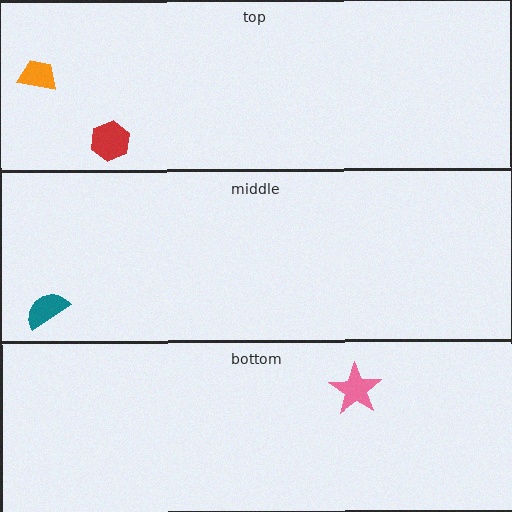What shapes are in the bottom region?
The pink star.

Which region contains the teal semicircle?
The middle region.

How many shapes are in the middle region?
1.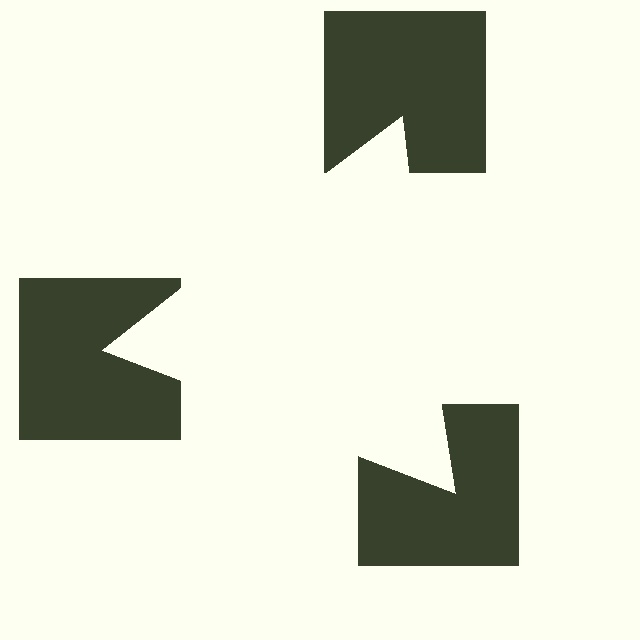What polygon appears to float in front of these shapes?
An illusory triangle — its edges are inferred from the aligned wedge cuts in the notched squares, not physically drawn.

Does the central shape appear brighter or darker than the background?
It typically appears slightly brighter than the background, even though no actual brightness change is drawn.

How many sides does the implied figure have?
3 sides.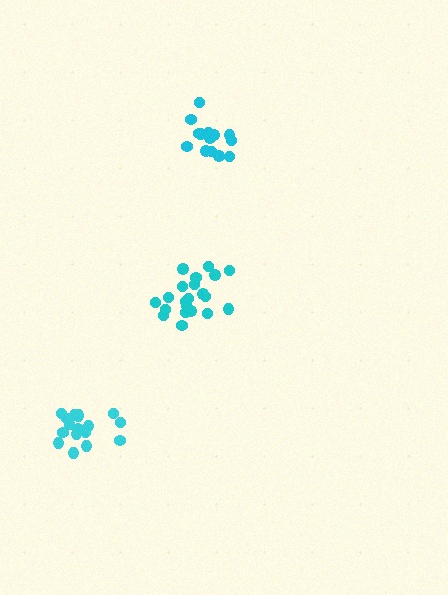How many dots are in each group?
Group 1: 17 dots, Group 2: 21 dots, Group 3: 16 dots (54 total).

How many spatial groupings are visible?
There are 3 spatial groupings.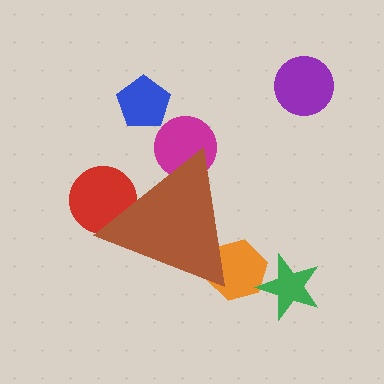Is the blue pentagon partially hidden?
No, the blue pentagon is fully visible.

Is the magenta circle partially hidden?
Yes, the magenta circle is partially hidden behind the brown triangle.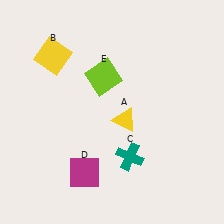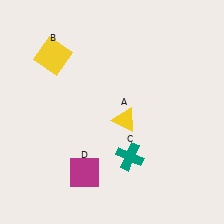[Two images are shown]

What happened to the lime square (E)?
The lime square (E) was removed in Image 2. It was in the top-left area of Image 1.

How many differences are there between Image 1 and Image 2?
There is 1 difference between the two images.